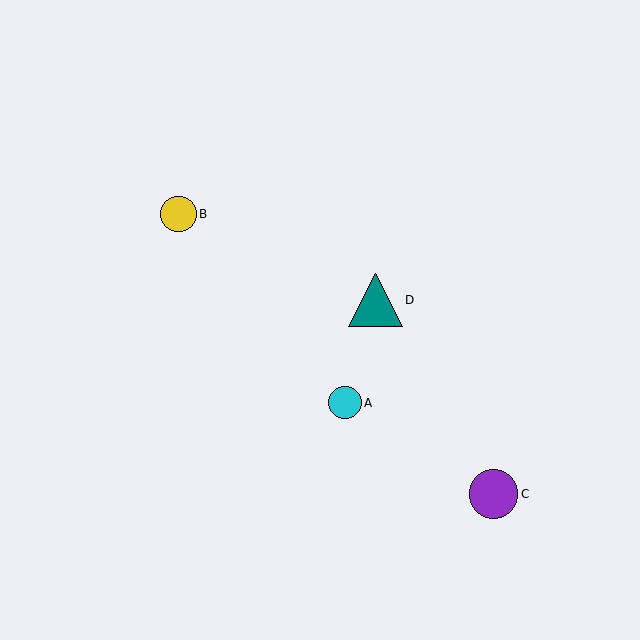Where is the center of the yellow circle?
The center of the yellow circle is at (179, 214).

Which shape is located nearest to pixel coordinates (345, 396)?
The cyan circle (labeled A) at (345, 403) is nearest to that location.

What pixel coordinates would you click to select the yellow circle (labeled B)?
Click at (179, 214) to select the yellow circle B.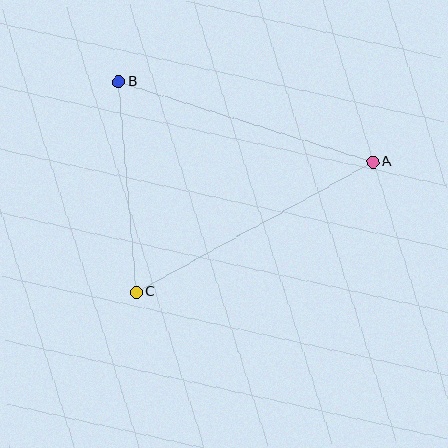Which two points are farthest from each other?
Points A and C are farthest from each other.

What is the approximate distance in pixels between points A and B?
The distance between A and B is approximately 267 pixels.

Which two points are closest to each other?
Points B and C are closest to each other.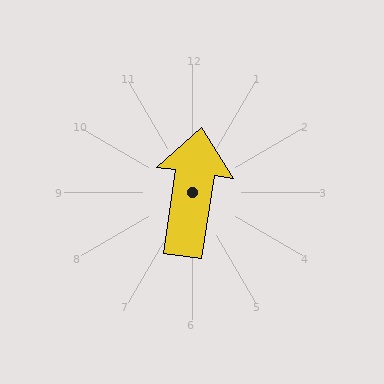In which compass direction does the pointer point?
North.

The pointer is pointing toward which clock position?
Roughly 12 o'clock.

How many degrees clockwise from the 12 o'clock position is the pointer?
Approximately 8 degrees.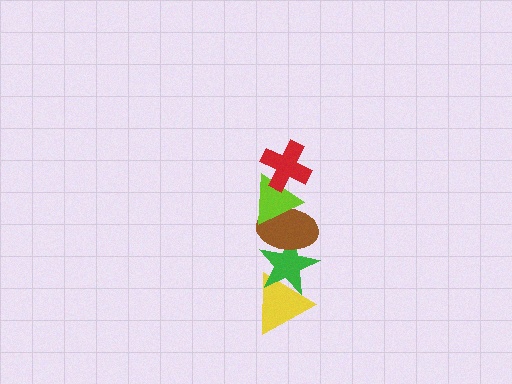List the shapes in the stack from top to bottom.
From top to bottom: the red cross, the lime triangle, the brown ellipse, the green star, the yellow triangle.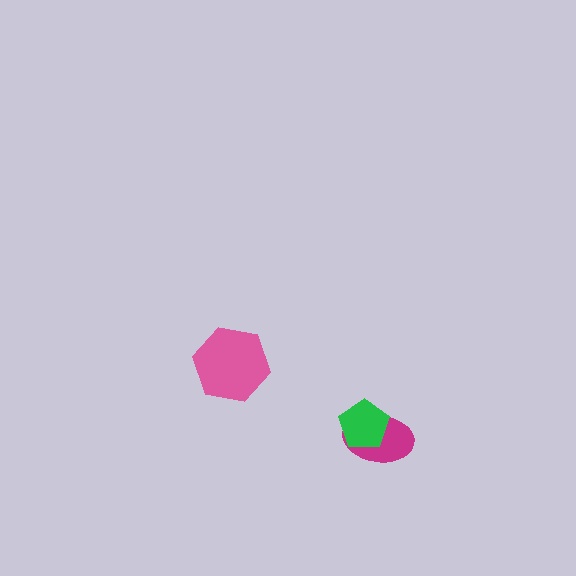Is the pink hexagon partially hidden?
No, no other shape covers it.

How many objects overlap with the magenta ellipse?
1 object overlaps with the magenta ellipse.